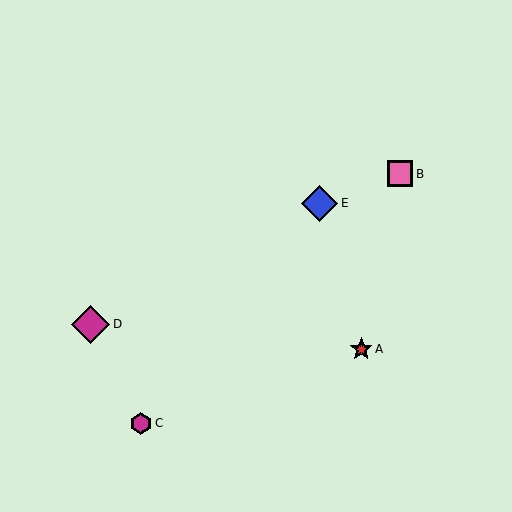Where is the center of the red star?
The center of the red star is at (361, 349).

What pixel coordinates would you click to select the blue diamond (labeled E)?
Click at (319, 204) to select the blue diamond E.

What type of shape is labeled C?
Shape C is a magenta hexagon.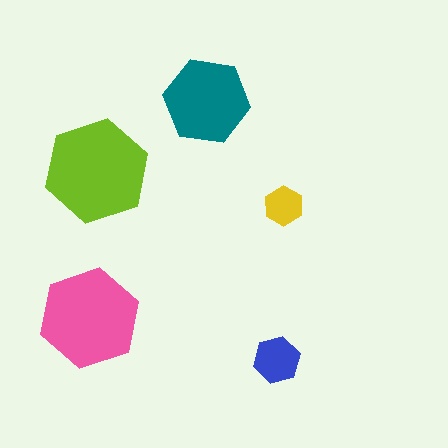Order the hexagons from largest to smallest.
the lime one, the pink one, the teal one, the blue one, the yellow one.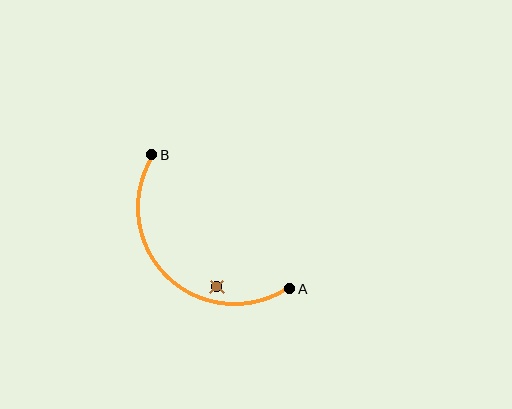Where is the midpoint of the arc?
The arc midpoint is the point on the curve farthest from the straight line joining A and B. It sits below and to the left of that line.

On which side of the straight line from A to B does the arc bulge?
The arc bulges below and to the left of the straight line connecting A and B.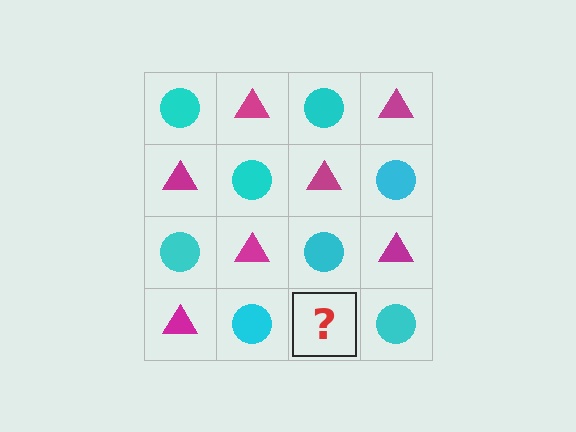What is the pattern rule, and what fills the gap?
The rule is that it alternates cyan circle and magenta triangle in a checkerboard pattern. The gap should be filled with a magenta triangle.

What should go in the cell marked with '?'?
The missing cell should contain a magenta triangle.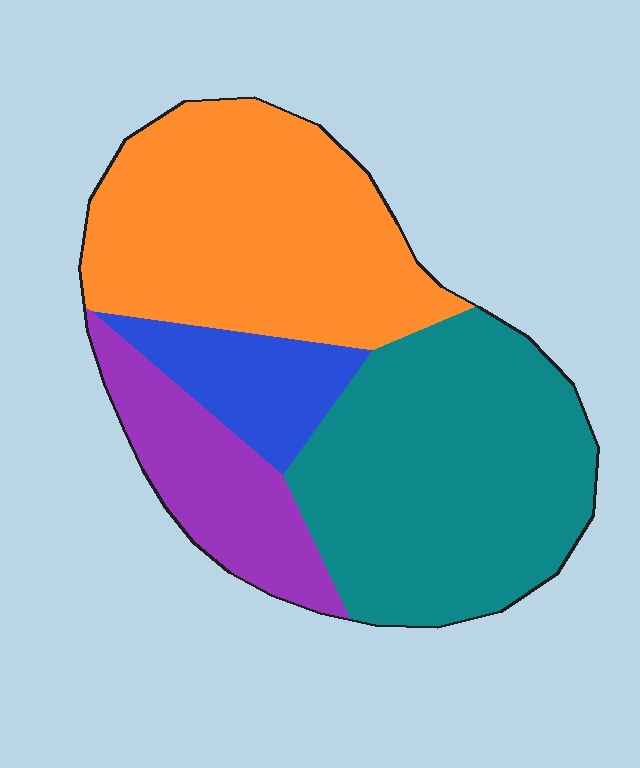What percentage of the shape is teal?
Teal covers 39% of the shape.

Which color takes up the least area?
Blue, at roughly 10%.